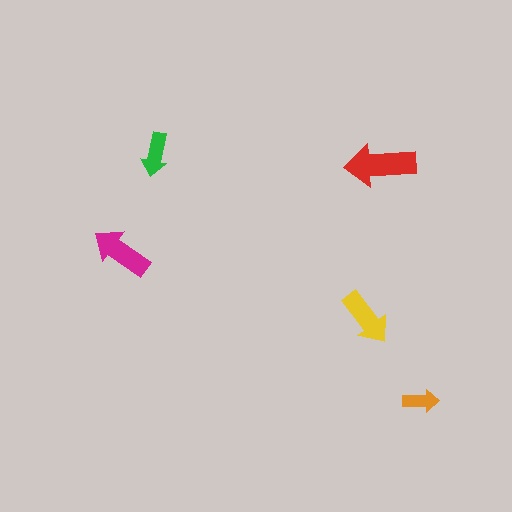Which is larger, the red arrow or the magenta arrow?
The red one.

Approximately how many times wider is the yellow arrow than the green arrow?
About 1.5 times wider.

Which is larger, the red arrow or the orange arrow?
The red one.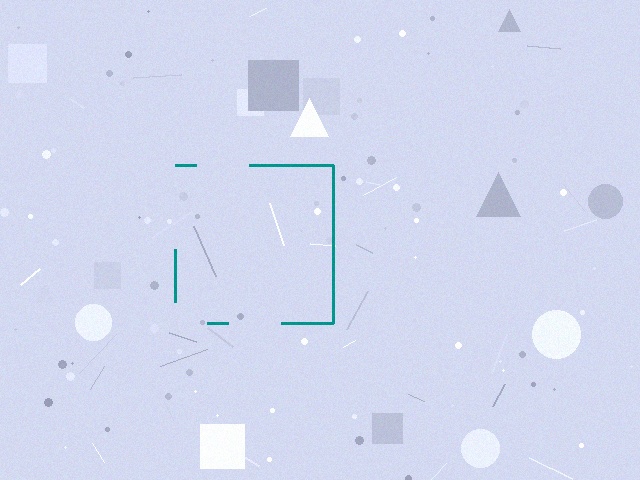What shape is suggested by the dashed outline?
The dashed outline suggests a square.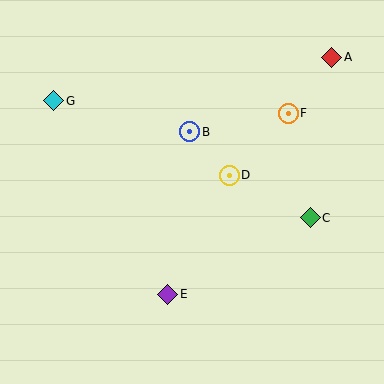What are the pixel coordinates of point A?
Point A is at (332, 57).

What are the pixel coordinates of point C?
Point C is at (310, 218).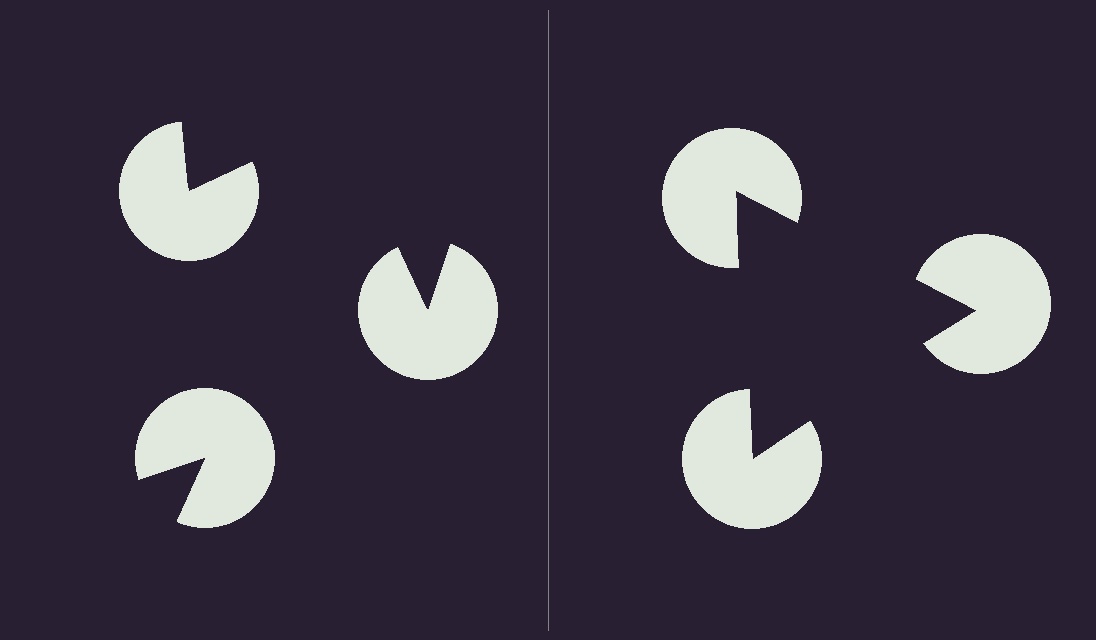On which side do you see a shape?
An illusory triangle appears on the right side. On the left side the wedge cuts are rotated, so no coherent shape forms.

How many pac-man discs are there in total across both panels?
6 — 3 on each side.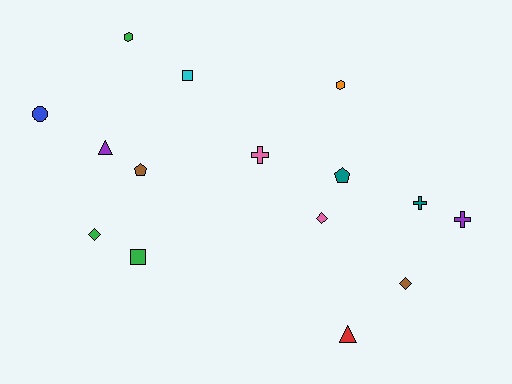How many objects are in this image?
There are 15 objects.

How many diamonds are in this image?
There are 3 diamonds.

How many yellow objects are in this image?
There are no yellow objects.